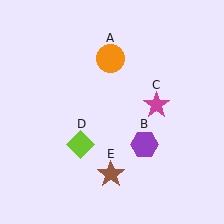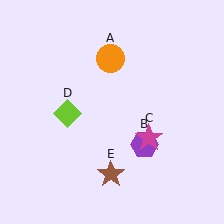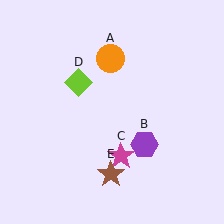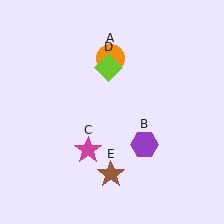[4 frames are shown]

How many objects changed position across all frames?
2 objects changed position: magenta star (object C), lime diamond (object D).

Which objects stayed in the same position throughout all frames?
Orange circle (object A) and purple hexagon (object B) and brown star (object E) remained stationary.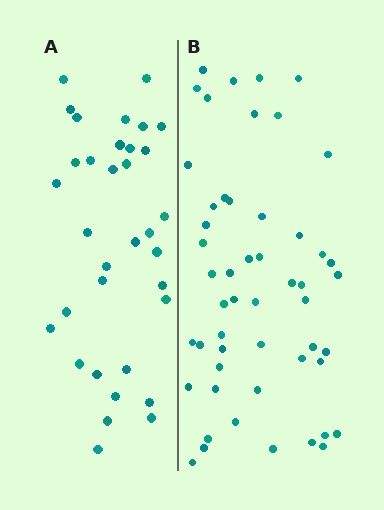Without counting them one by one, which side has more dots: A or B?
Region B (the right region) has more dots.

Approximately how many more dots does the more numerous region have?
Region B has approximately 20 more dots than region A.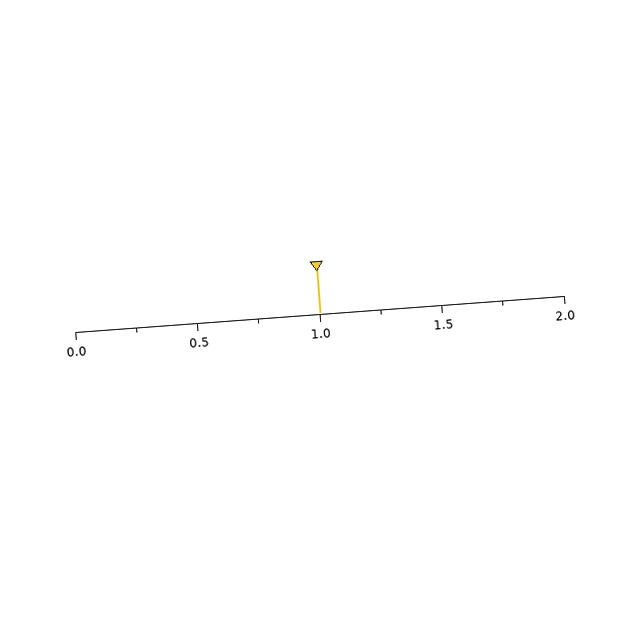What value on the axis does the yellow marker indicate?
The marker indicates approximately 1.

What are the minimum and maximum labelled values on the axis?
The axis runs from 0.0 to 2.0.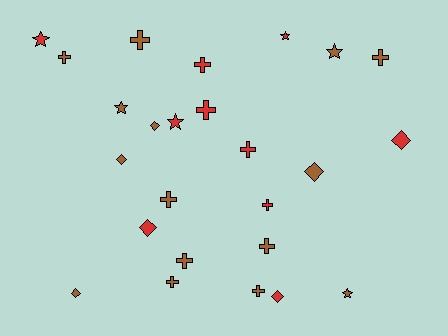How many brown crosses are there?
There are 8 brown crosses.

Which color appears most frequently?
Brown, with 15 objects.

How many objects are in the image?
There are 25 objects.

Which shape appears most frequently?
Cross, with 12 objects.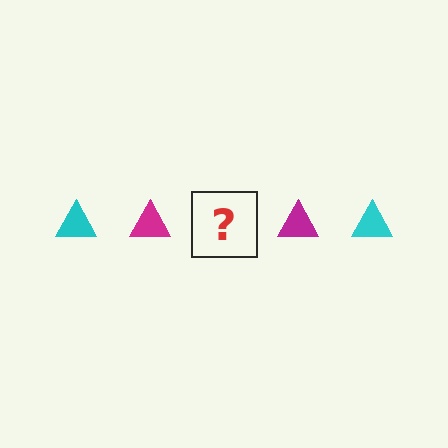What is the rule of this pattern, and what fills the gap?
The rule is that the pattern cycles through cyan, magenta triangles. The gap should be filled with a cyan triangle.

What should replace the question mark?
The question mark should be replaced with a cyan triangle.